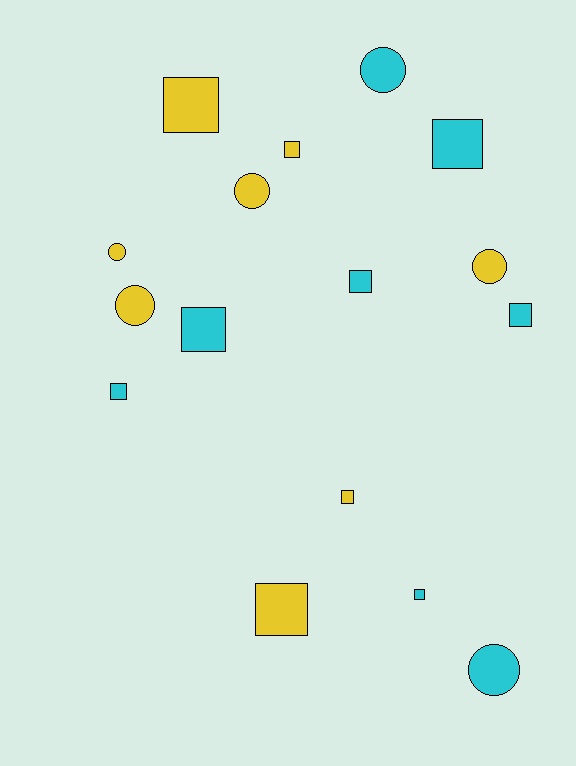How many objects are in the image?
There are 16 objects.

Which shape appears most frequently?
Square, with 10 objects.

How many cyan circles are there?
There are 2 cyan circles.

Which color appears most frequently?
Yellow, with 8 objects.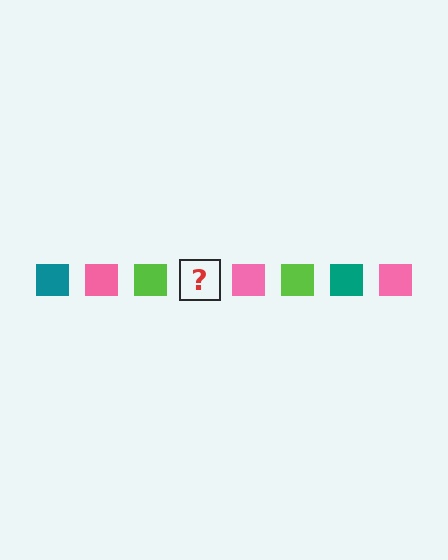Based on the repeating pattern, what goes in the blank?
The blank should be a teal square.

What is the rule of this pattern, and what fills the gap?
The rule is that the pattern cycles through teal, pink, lime squares. The gap should be filled with a teal square.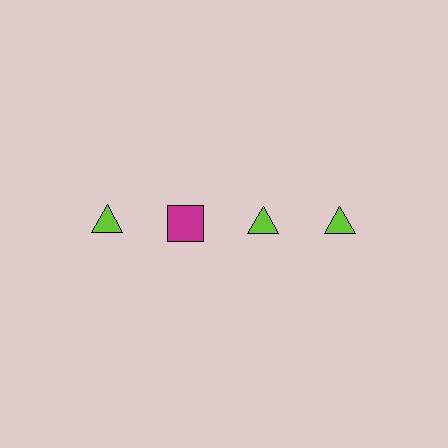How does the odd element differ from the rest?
It differs in both color (magenta instead of lime) and shape (square instead of triangle).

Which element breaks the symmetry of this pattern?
The magenta square in the top row, second from left column breaks the symmetry. All other shapes are lime triangles.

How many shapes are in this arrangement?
There are 4 shapes arranged in a grid pattern.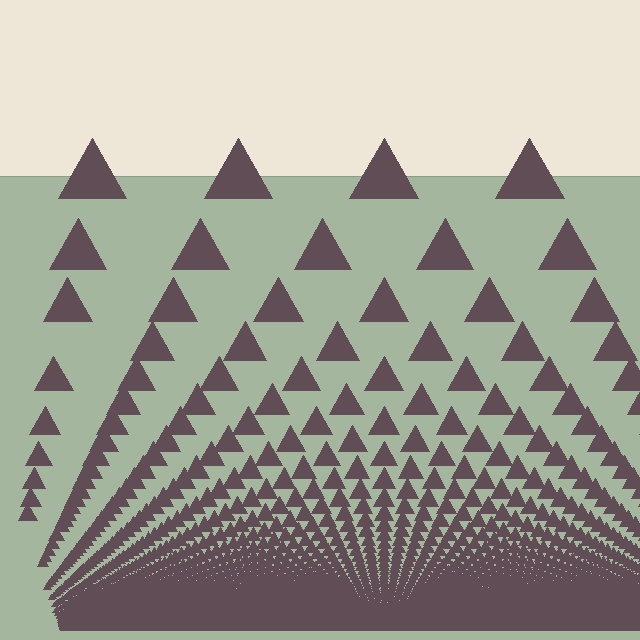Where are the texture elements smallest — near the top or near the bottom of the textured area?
Near the bottom.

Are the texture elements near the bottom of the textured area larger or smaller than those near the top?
Smaller. The gradient is inverted — elements near the bottom are smaller and denser.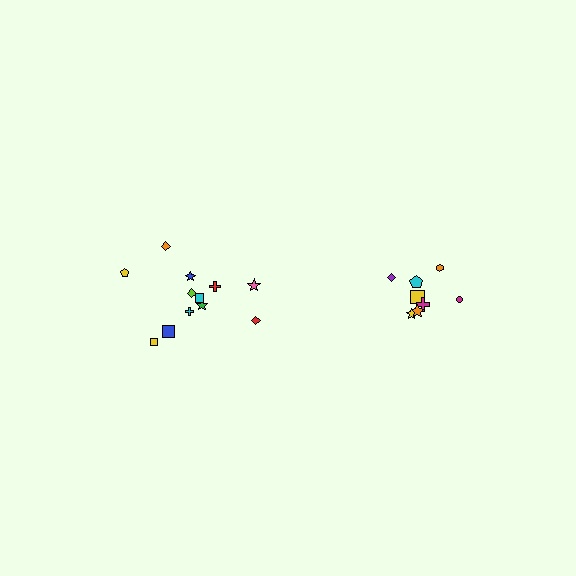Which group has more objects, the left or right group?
The left group.